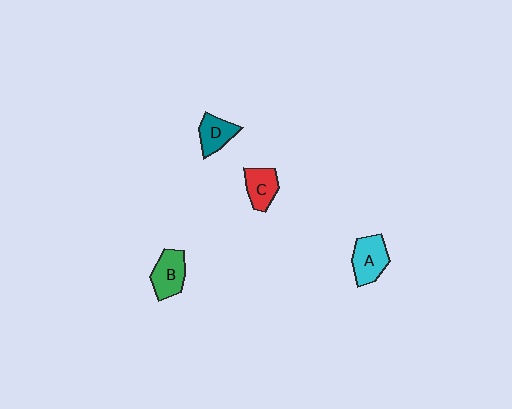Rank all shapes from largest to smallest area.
From largest to smallest: A (cyan), B (green), C (red), D (teal).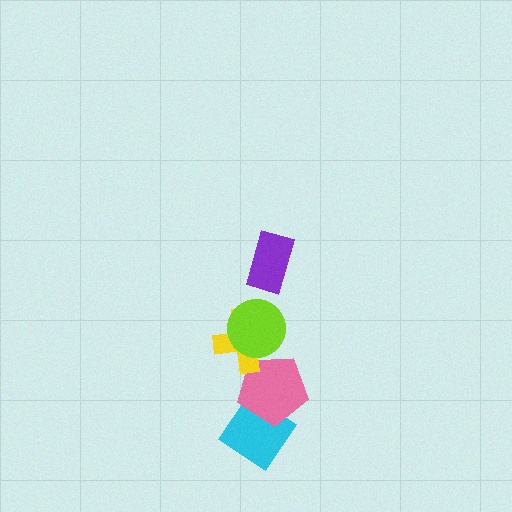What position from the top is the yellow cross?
The yellow cross is 3rd from the top.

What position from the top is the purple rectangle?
The purple rectangle is 1st from the top.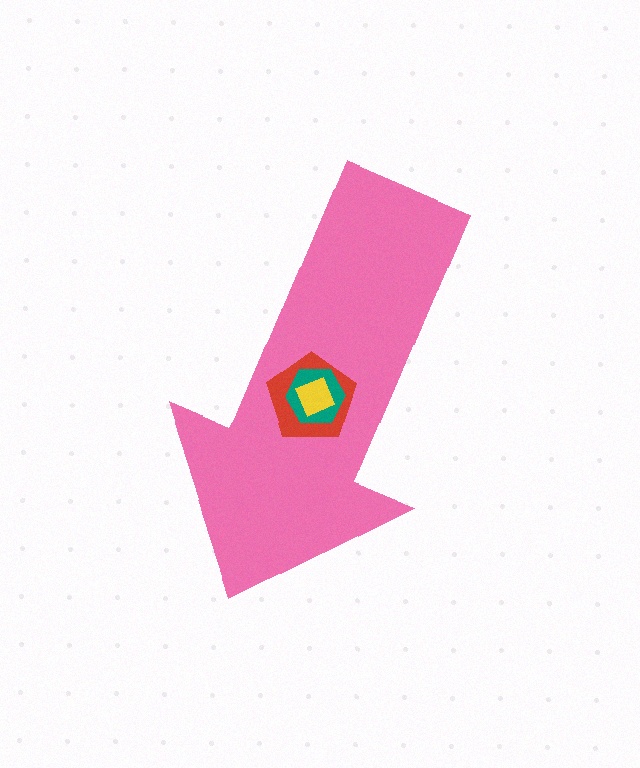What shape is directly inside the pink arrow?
The red pentagon.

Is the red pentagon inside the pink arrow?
Yes.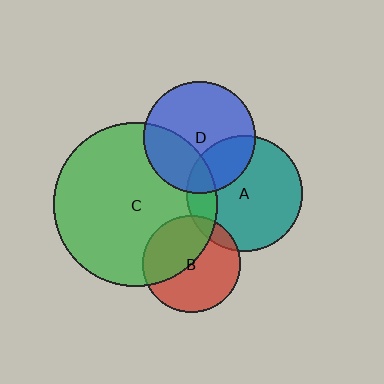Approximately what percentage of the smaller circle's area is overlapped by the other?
Approximately 25%.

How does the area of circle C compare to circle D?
Approximately 2.1 times.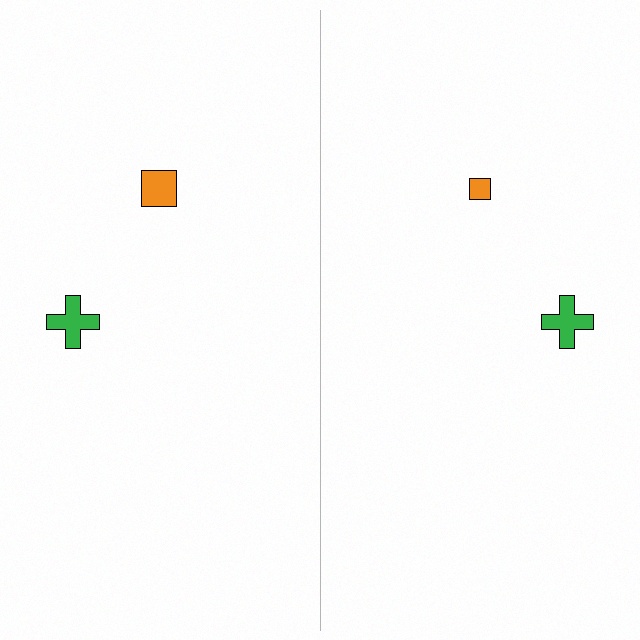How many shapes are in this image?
There are 4 shapes in this image.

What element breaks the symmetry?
The orange square on the right side has a different size than its mirror counterpart.